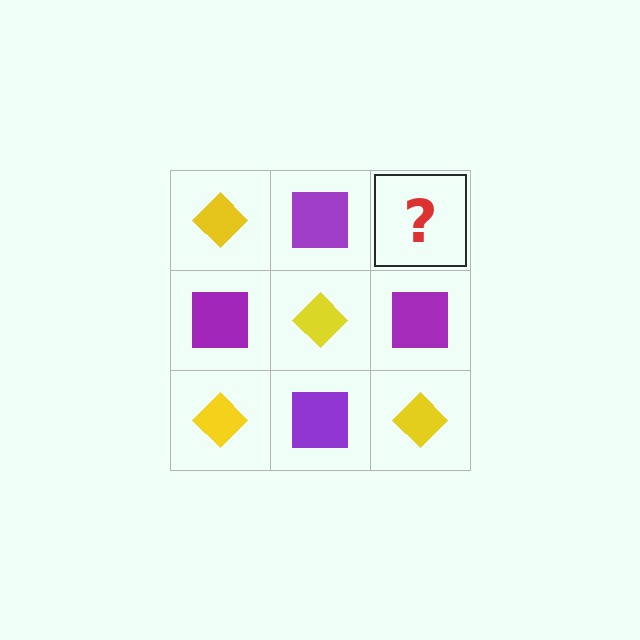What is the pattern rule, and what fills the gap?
The rule is that it alternates yellow diamond and purple square in a checkerboard pattern. The gap should be filled with a yellow diamond.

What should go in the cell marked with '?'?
The missing cell should contain a yellow diamond.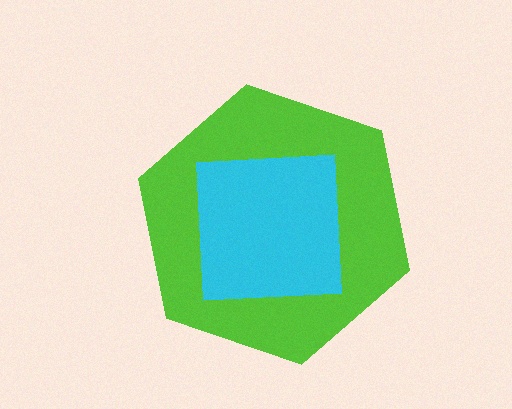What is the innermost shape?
The cyan square.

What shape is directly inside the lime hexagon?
The cyan square.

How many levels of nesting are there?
2.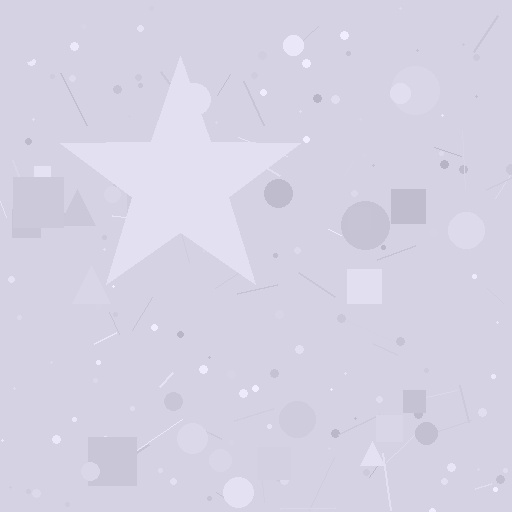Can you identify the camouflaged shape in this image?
The camouflaged shape is a star.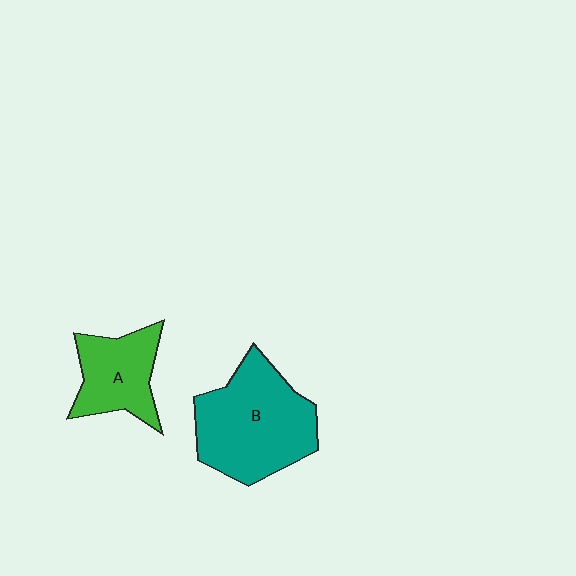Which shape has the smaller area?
Shape A (green).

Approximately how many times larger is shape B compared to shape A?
Approximately 1.7 times.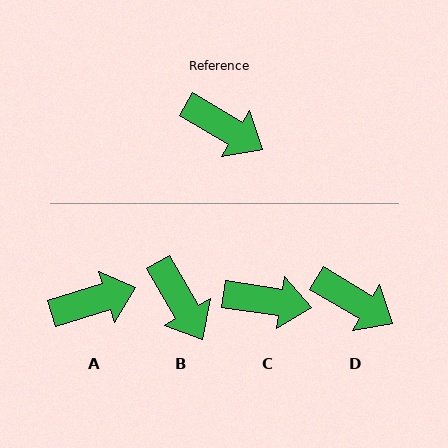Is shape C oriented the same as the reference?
No, it is off by about 22 degrees.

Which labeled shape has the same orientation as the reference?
D.